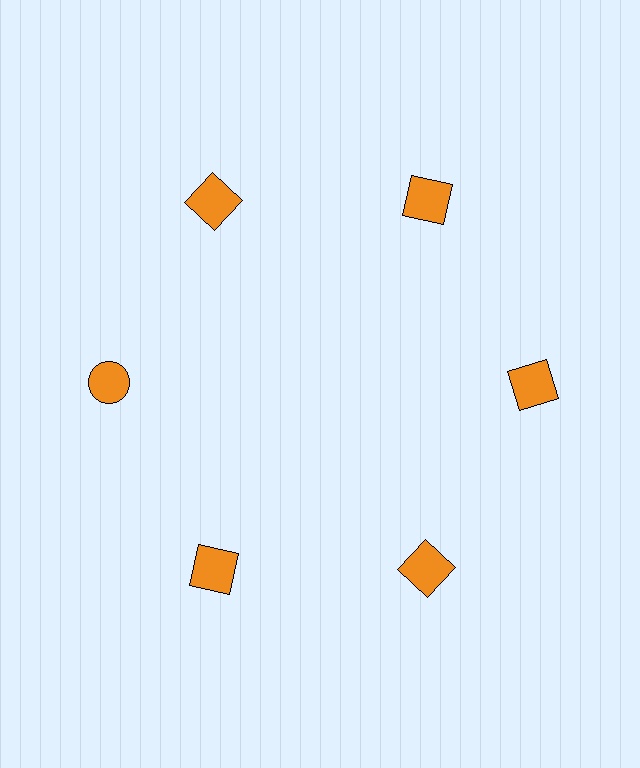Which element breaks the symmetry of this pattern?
The orange circle at roughly the 9 o'clock position breaks the symmetry. All other shapes are orange squares.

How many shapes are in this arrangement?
There are 6 shapes arranged in a ring pattern.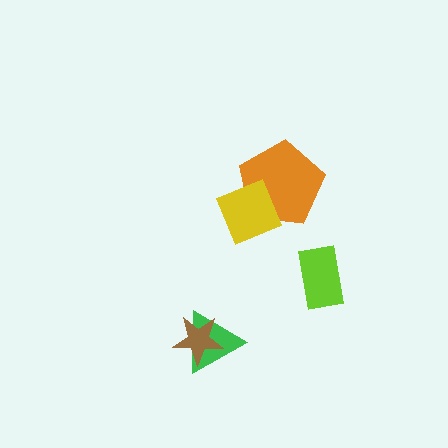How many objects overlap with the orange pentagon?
1 object overlaps with the orange pentagon.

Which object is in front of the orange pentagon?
The yellow diamond is in front of the orange pentagon.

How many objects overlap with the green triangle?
1 object overlaps with the green triangle.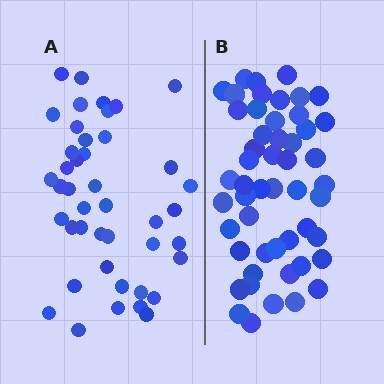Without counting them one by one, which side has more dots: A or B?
Region B (the right region) has more dots.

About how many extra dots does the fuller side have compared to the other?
Region B has roughly 8 or so more dots than region A.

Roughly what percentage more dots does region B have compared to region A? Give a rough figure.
About 20% more.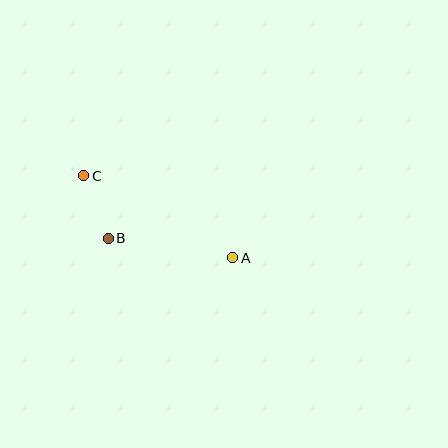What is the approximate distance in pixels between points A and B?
The distance between A and B is approximately 126 pixels.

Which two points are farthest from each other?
Points A and C are farthest from each other.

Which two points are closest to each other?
Points B and C are closest to each other.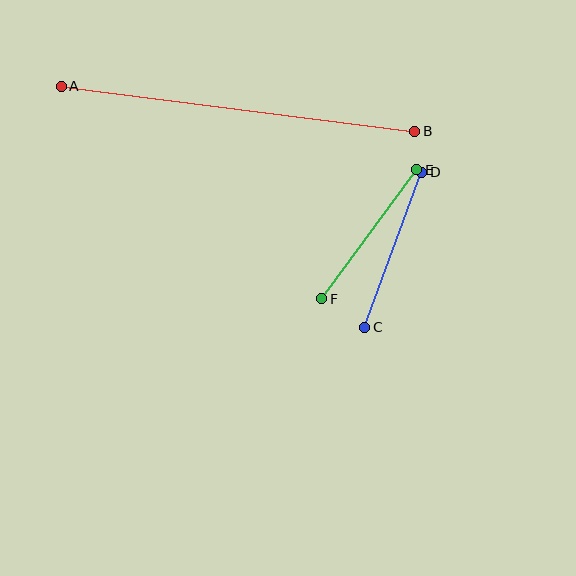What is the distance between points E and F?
The distance is approximately 160 pixels.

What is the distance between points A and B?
The distance is approximately 356 pixels.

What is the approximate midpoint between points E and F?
The midpoint is at approximately (369, 234) pixels.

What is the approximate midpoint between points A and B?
The midpoint is at approximately (238, 109) pixels.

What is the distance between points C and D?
The distance is approximately 165 pixels.